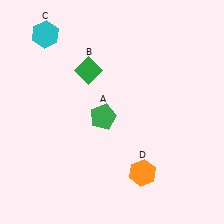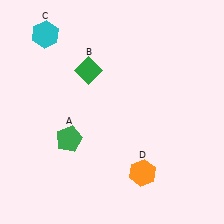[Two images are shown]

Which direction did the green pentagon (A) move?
The green pentagon (A) moved left.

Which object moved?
The green pentagon (A) moved left.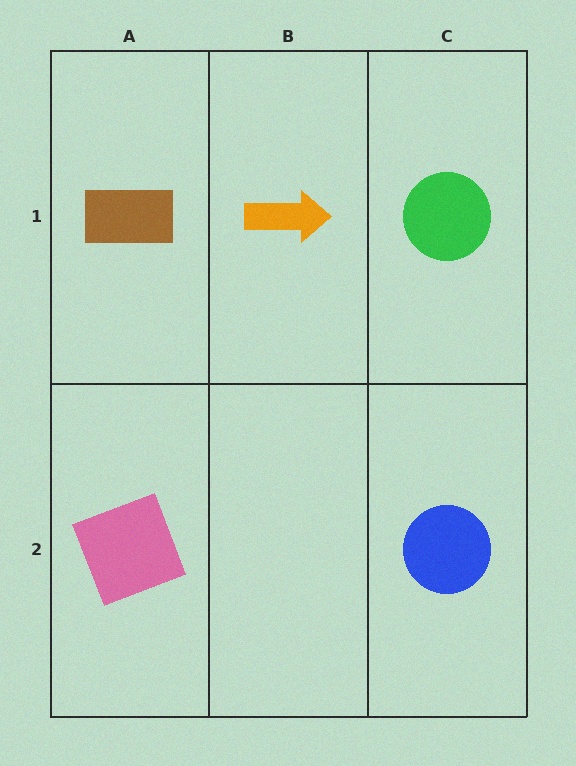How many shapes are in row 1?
3 shapes.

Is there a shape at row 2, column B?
No, that cell is empty.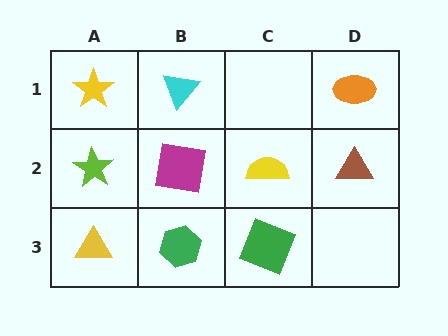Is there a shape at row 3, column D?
No, that cell is empty.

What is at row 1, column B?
A cyan triangle.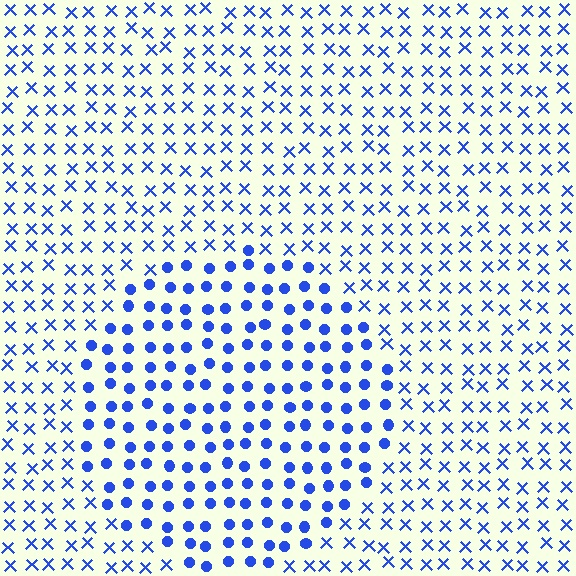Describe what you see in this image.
The image is filled with small blue elements arranged in a uniform grid. A circle-shaped region contains circles, while the surrounding area contains X marks. The boundary is defined purely by the change in element shape.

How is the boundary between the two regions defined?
The boundary is defined by a change in element shape: circles inside vs. X marks outside. All elements share the same color and spacing.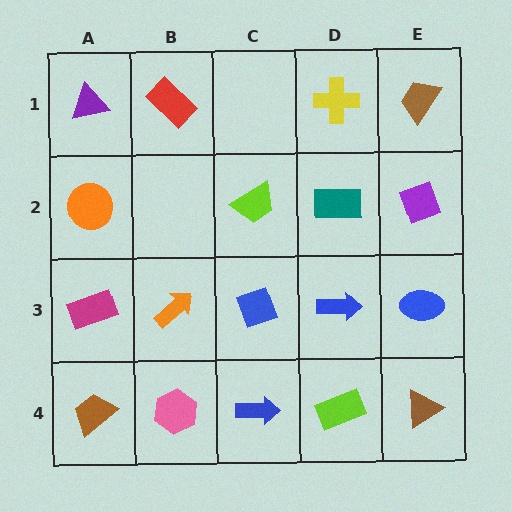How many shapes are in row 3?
5 shapes.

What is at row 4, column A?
A brown trapezoid.